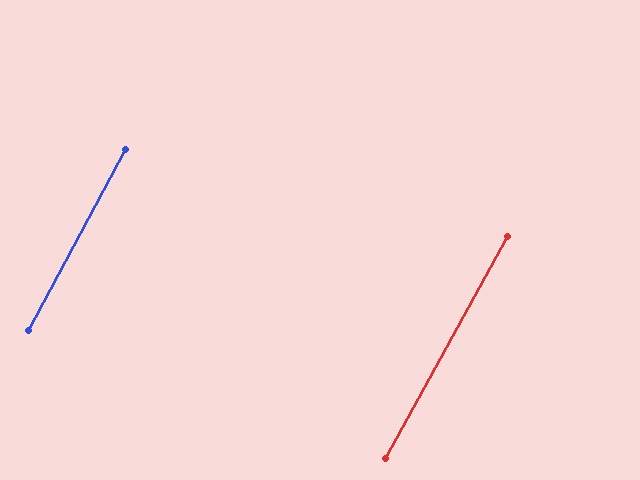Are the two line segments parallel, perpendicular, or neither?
Parallel — their directions differ by only 0.6°.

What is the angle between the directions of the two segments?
Approximately 1 degree.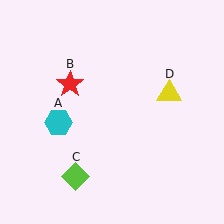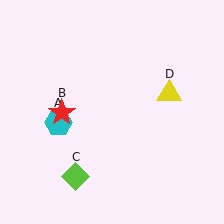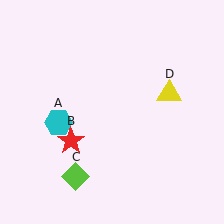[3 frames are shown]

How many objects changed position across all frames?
1 object changed position: red star (object B).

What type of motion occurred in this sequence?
The red star (object B) rotated counterclockwise around the center of the scene.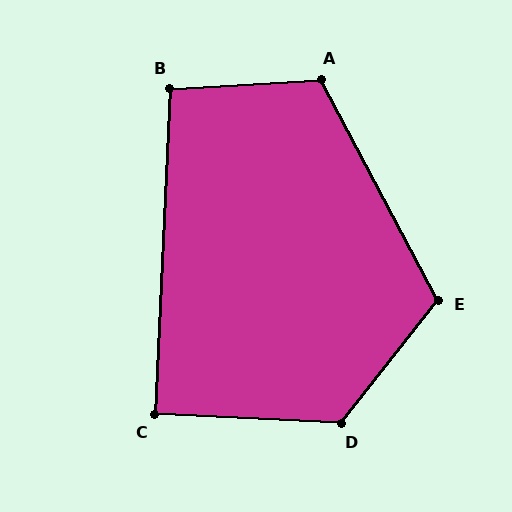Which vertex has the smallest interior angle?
C, at approximately 90 degrees.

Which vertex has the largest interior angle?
D, at approximately 125 degrees.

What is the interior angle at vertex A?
Approximately 115 degrees (obtuse).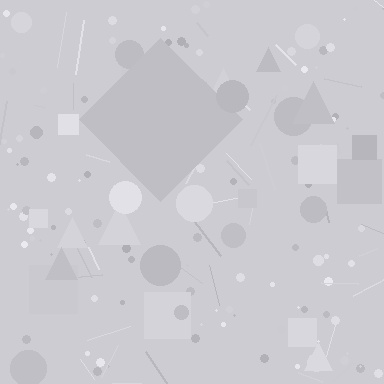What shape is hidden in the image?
A diamond is hidden in the image.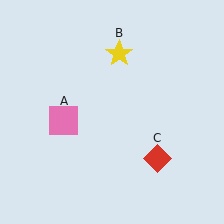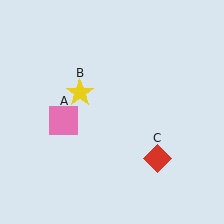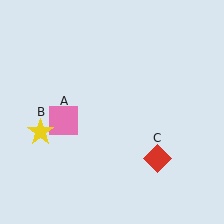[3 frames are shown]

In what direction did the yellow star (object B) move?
The yellow star (object B) moved down and to the left.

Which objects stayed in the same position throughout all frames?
Pink square (object A) and red diamond (object C) remained stationary.